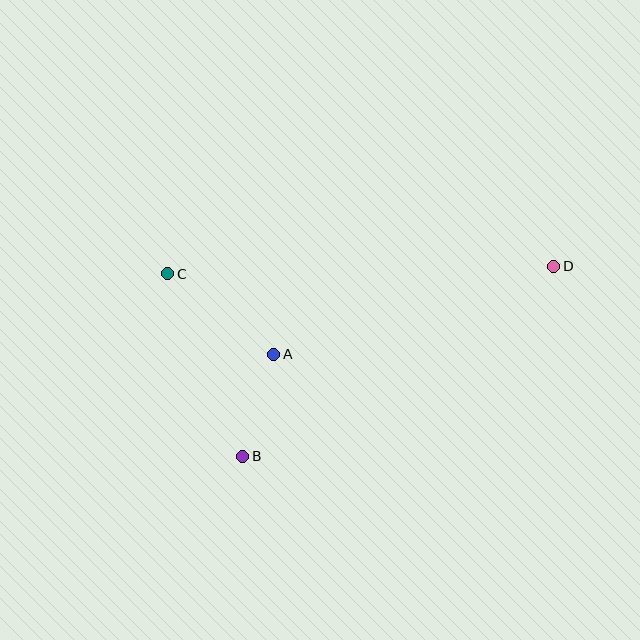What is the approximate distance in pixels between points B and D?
The distance between B and D is approximately 365 pixels.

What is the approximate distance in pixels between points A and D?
The distance between A and D is approximately 294 pixels.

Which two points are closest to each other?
Points A and B are closest to each other.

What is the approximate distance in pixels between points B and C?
The distance between B and C is approximately 198 pixels.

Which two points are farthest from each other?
Points C and D are farthest from each other.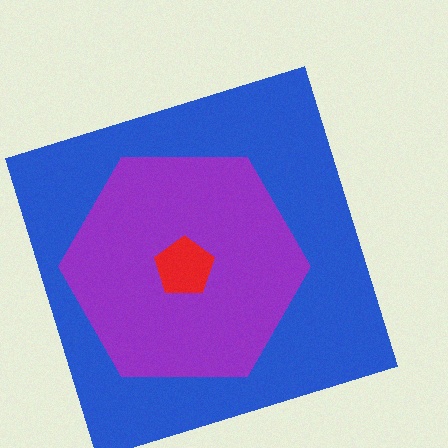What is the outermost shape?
The blue square.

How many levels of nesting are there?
3.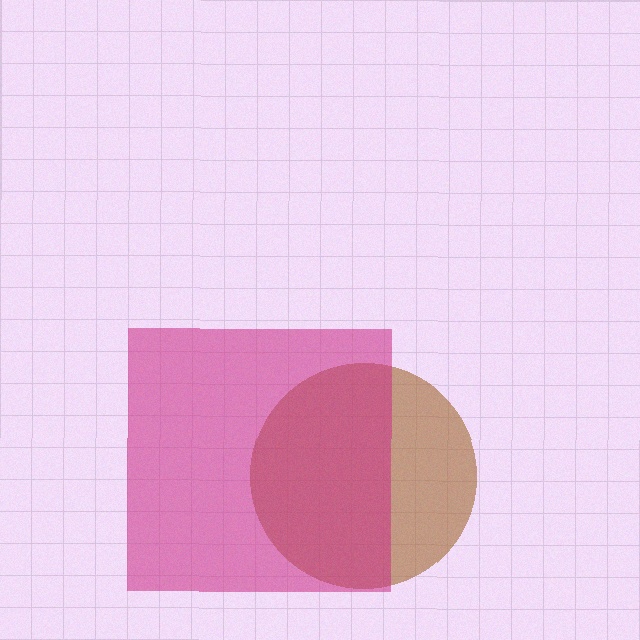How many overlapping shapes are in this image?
There are 2 overlapping shapes in the image.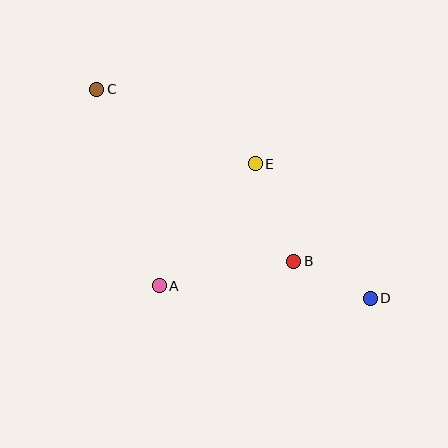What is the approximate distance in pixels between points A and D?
The distance between A and D is approximately 211 pixels.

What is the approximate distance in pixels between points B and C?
The distance between B and C is approximately 262 pixels.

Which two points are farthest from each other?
Points C and D are farthest from each other.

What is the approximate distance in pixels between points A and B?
The distance between A and B is approximately 137 pixels.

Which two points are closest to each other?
Points B and D are closest to each other.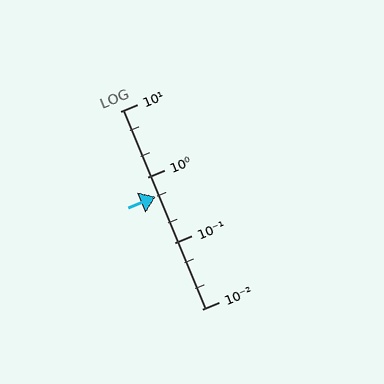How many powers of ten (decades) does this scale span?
The scale spans 3 decades, from 0.01 to 10.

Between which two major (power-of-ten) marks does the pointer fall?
The pointer is between 0.1 and 1.